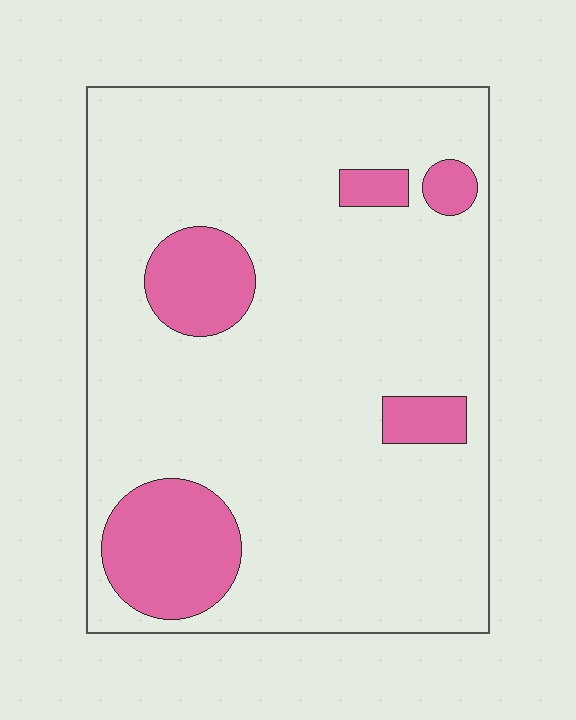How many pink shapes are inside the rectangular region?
5.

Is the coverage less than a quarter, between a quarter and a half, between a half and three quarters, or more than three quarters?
Less than a quarter.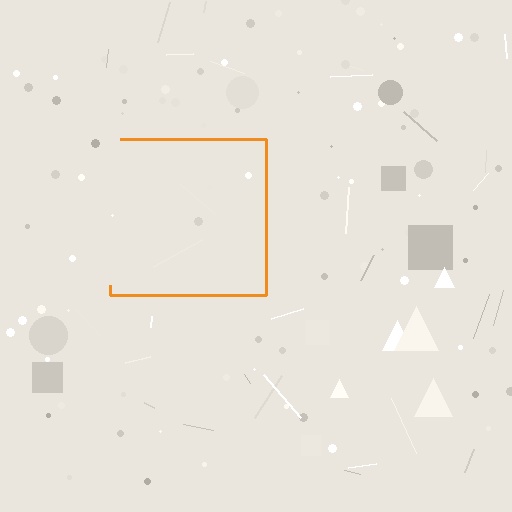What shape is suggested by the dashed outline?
The dashed outline suggests a square.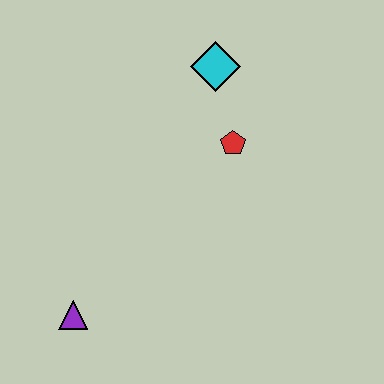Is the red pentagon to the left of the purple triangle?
No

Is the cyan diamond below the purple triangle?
No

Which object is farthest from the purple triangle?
The cyan diamond is farthest from the purple triangle.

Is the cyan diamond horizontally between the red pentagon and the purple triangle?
Yes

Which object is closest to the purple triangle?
The red pentagon is closest to the purple triangle.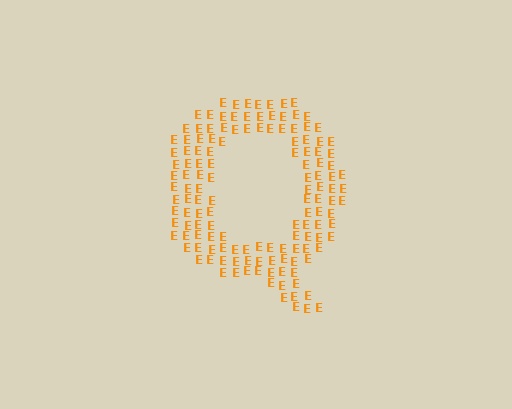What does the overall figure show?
The overall figure shows the letter Q.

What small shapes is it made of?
It is made of small letter E's.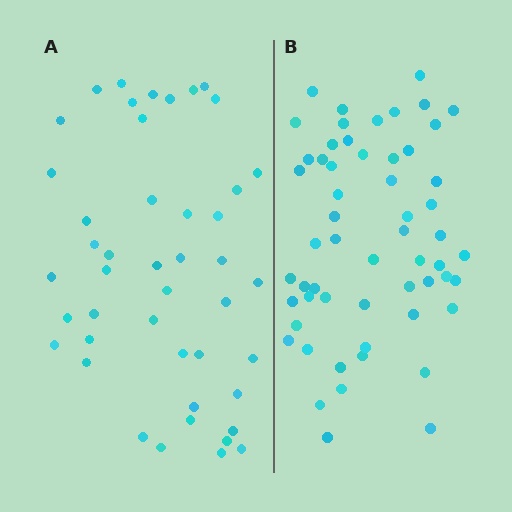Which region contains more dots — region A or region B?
Region B (the right region) has more dots.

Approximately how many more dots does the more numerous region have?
Region B has roughly 12 or so more dots than region A.